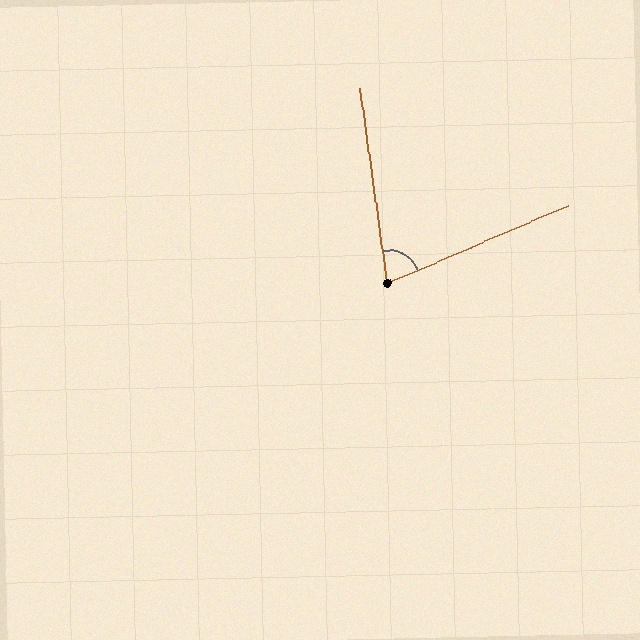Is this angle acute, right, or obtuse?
It is acute.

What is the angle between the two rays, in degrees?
Approximately 75 degrees.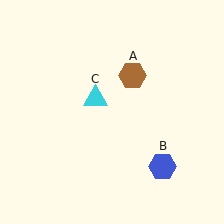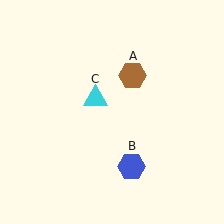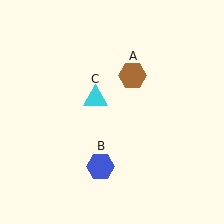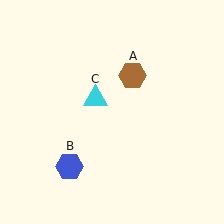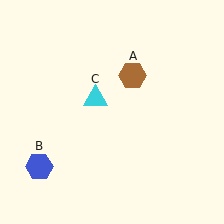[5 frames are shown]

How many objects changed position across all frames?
1 object changed position: blue hexagon (object B).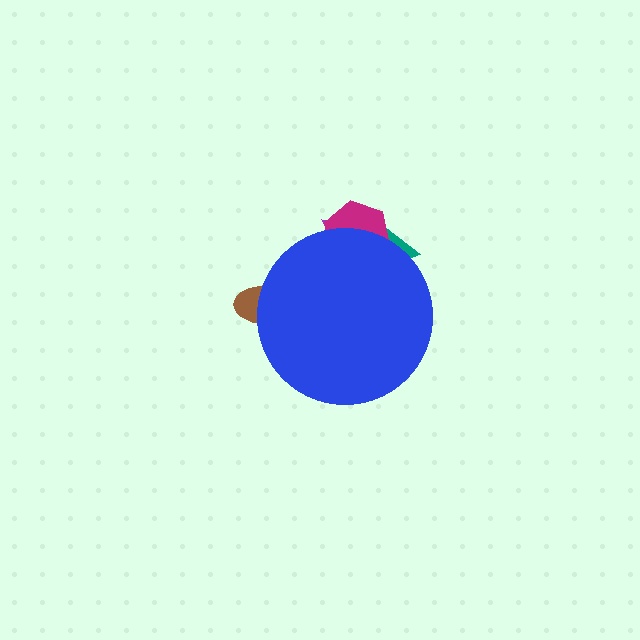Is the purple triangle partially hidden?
Yes, the purple triangle is partially hidden behind the blue circle.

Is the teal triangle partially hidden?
Yes, the teal triangle is partially hidden behind the blue circle.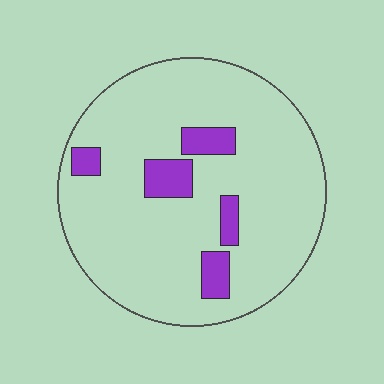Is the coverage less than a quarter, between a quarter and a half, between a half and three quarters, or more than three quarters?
Less than a quarter.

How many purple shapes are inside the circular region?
5.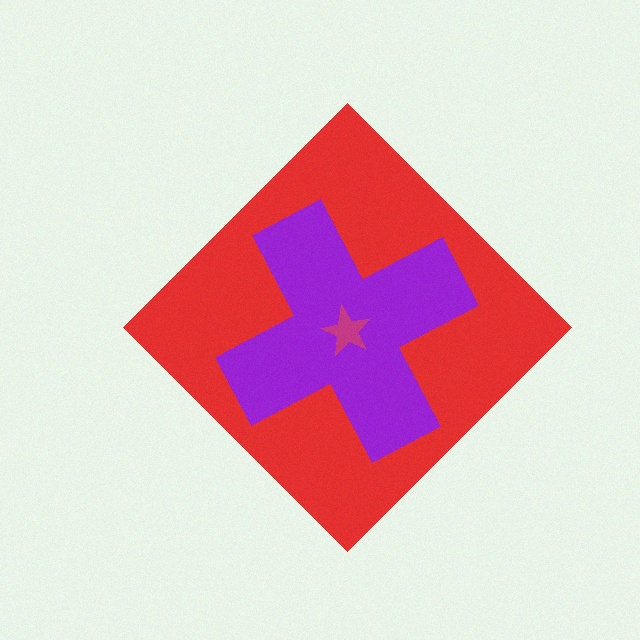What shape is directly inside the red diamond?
The purple cross.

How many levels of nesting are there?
3.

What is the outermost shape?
The red diamond.